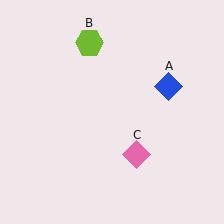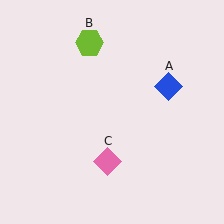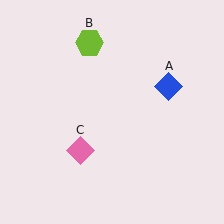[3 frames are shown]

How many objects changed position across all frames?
1 object changed position: pink diamond (object C).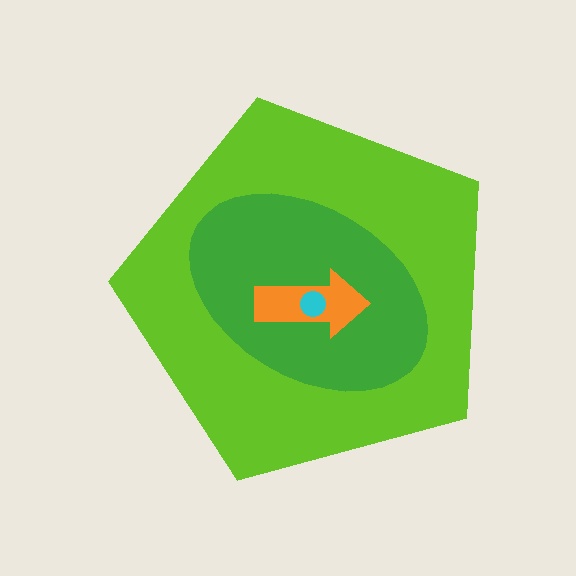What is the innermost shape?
The cyan circle.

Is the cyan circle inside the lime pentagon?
Yes.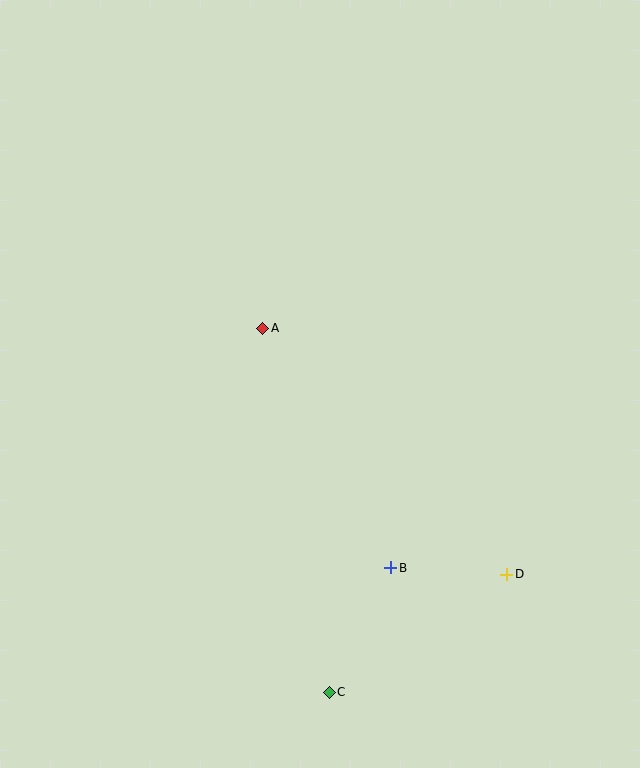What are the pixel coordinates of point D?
Point D is at (507, 574).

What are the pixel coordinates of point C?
Point C is at (329, 692).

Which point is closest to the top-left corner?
Point A is closest to the top-left corner.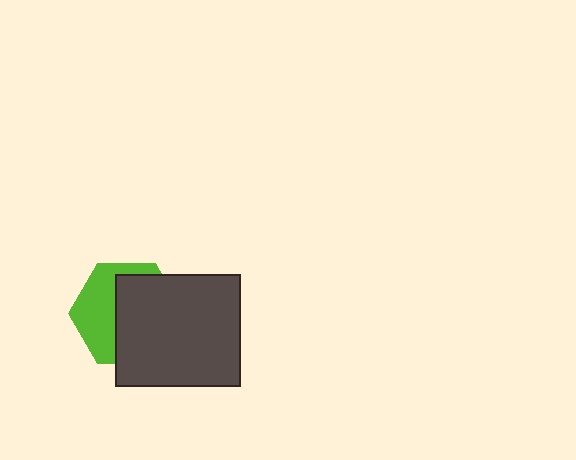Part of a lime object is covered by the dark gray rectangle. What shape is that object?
It is a hexagon.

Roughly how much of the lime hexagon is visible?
A small part of it is visible (roughly 42%).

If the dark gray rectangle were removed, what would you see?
You would see the complete lime hexagon.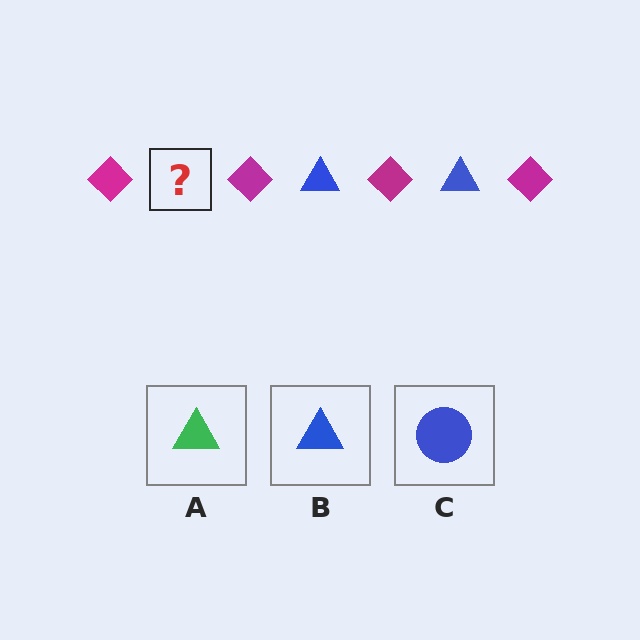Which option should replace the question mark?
Option B.